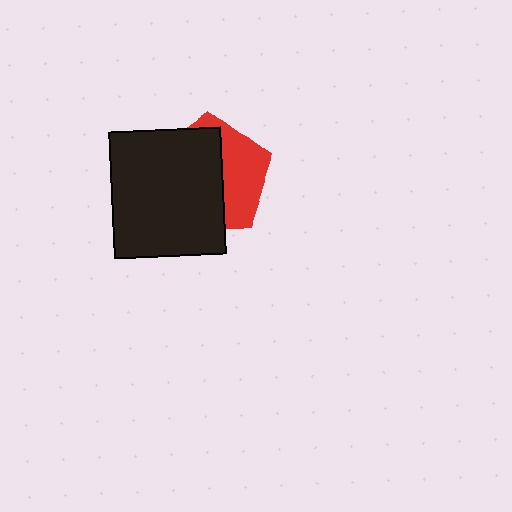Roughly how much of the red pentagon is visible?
A small part of it is visible (roughly 39%).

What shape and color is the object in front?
The object in front is a black rectangle.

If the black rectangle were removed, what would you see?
You would see the complete red pentagon.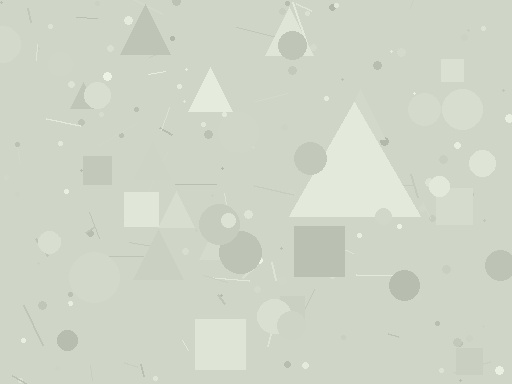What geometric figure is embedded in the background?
A triangle is embedded in the background.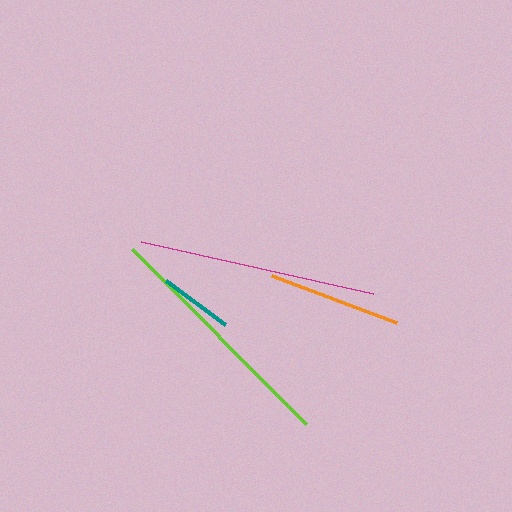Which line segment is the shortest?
The teal line is the shortest at approximately 74 pixels.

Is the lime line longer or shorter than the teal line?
The lime line is longer than the teal line.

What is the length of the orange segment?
The orange segment is approximately 133 pixels long.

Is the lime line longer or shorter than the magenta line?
The lime line is longer than the magenta line.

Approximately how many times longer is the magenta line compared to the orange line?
The magenta line is approximately 1.8 times the length of the orange line.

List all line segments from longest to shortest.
From longest to shortest: lime, magenta, orange, teal.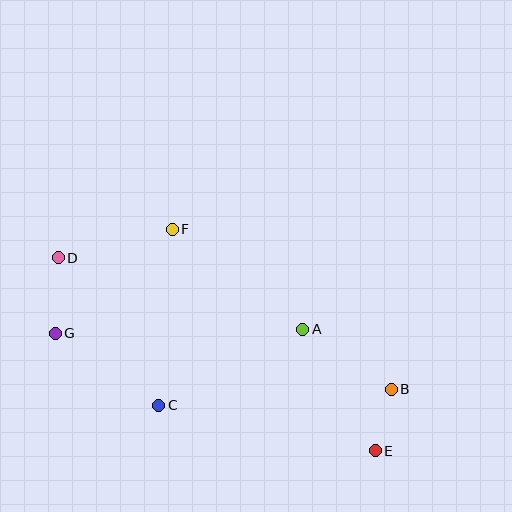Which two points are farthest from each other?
Points D and E are farthest from each other.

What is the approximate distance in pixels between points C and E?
The distance between C and E is approximately 221 pixels.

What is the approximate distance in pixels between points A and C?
The distance between A and C is approximately 163 pixels.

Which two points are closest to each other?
Points B and E are closest to each other.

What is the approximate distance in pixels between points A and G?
The distance between A and G is approximately 248 pixels.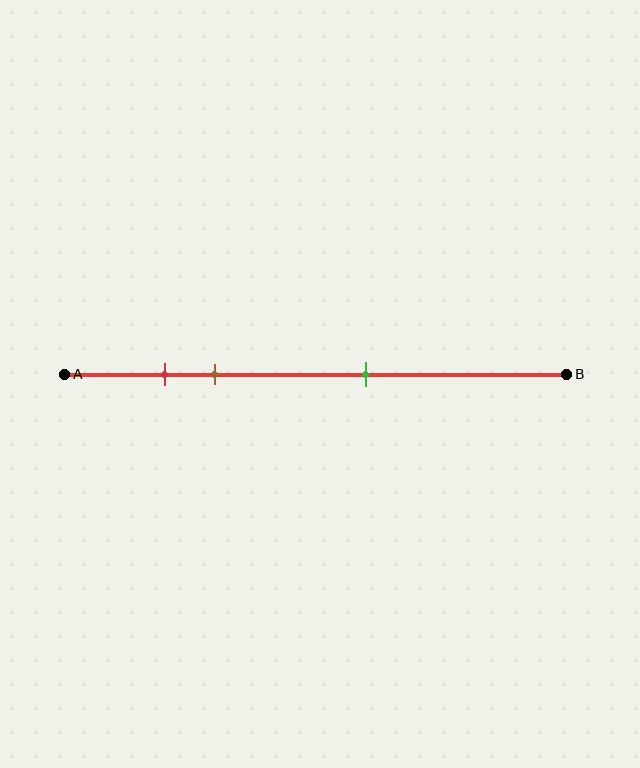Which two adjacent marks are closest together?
The red and brown marks are the closest adjacent pair.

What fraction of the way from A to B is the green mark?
The green mark is approximately 60% (0.6) of the way from A to B.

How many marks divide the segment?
There are 3 marks dividing the segment.